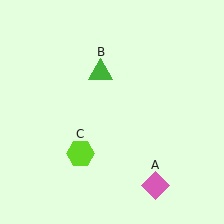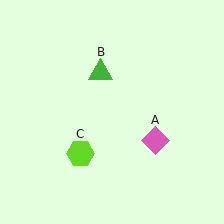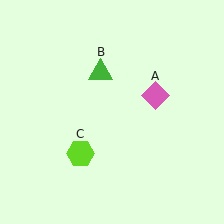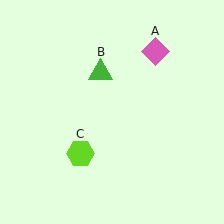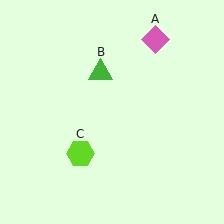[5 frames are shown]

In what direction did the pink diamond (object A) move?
The pink diamond (object A) moved up.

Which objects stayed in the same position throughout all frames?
Green triangle (object B) and lime hexagon (object C) remained stationary.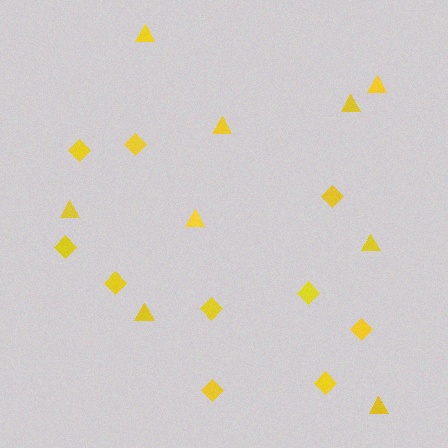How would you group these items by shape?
There are 2 groups: one group of diamonds (10) and one group of triangles (9).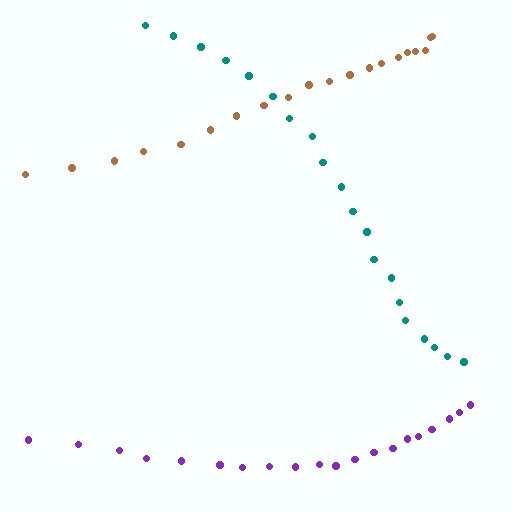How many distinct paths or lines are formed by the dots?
There are 3 distinct paths.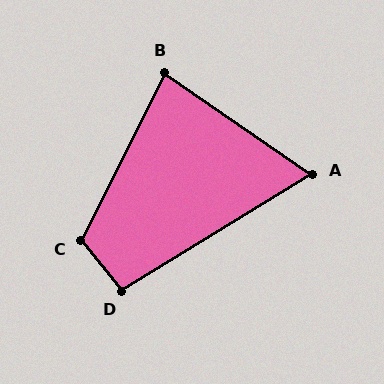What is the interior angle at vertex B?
Approximately 82 degrees (acute).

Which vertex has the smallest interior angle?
A, at approximately 66 degrees.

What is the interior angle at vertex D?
Approximately 98 degrees (obtuse).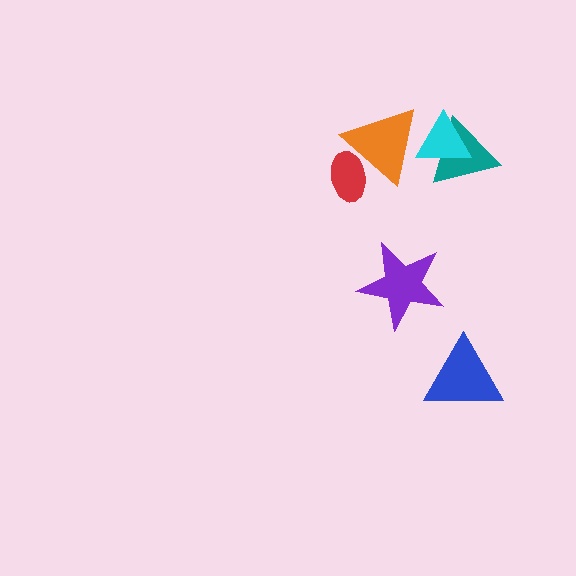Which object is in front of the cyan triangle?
The orange triangle is in front of the cyan triangle.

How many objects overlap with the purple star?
0 objects overlap with the purple star.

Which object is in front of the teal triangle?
The cyan triangle is in front of the teal triangle.